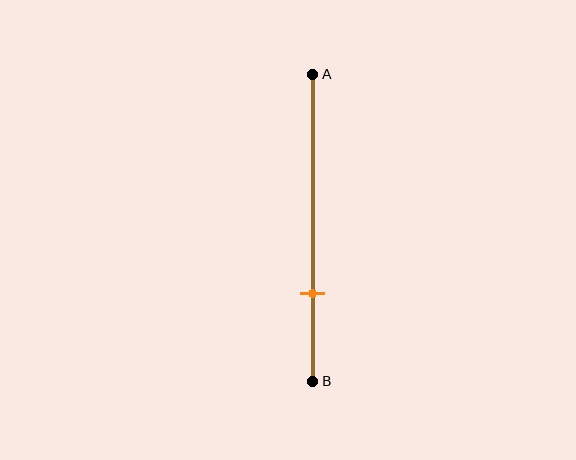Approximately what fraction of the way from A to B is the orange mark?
The orange mark is approximately 70% of the way from A to B.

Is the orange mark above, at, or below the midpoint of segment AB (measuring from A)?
The orange mark is below the midpoint of segment AB.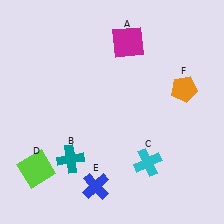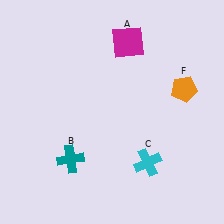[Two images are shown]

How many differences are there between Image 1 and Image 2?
There are 2 differences between the two images.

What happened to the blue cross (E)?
The blue cross (E) was removed in Image 2. It was in the bottom-left area of Image 1.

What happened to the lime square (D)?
The lime square (D) was removed in Image 2. It was in the bottom-left area of Image 1.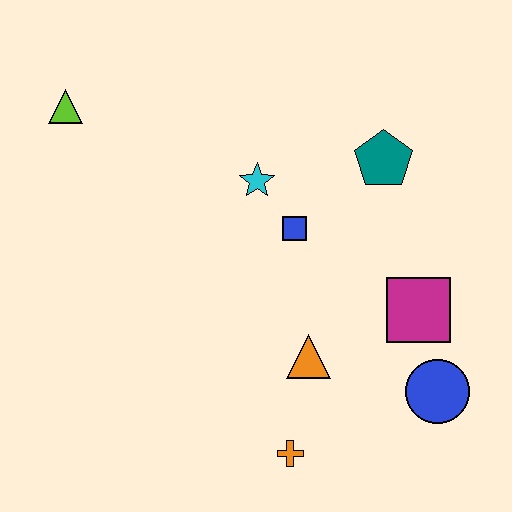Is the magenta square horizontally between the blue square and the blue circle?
Yes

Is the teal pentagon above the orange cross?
Yes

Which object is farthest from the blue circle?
The lime triangle is farthest from the blue circle.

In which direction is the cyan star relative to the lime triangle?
The cyan star is to the right of the lime triangle.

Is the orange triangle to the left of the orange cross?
No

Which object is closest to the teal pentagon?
The blue square is closest to the teal pentagon.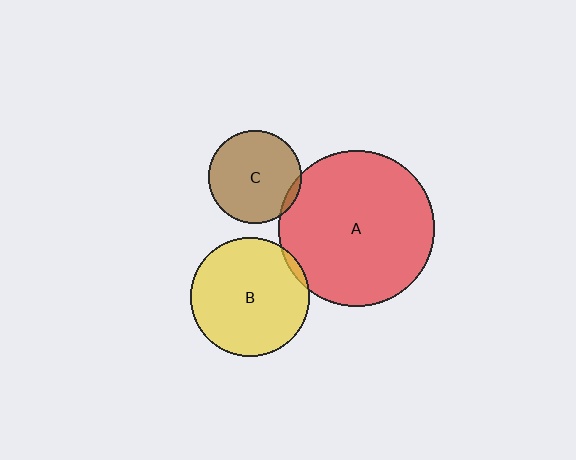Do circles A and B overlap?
Yes.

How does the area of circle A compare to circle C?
Approximately 2.8 times.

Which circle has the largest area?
Circle A (red).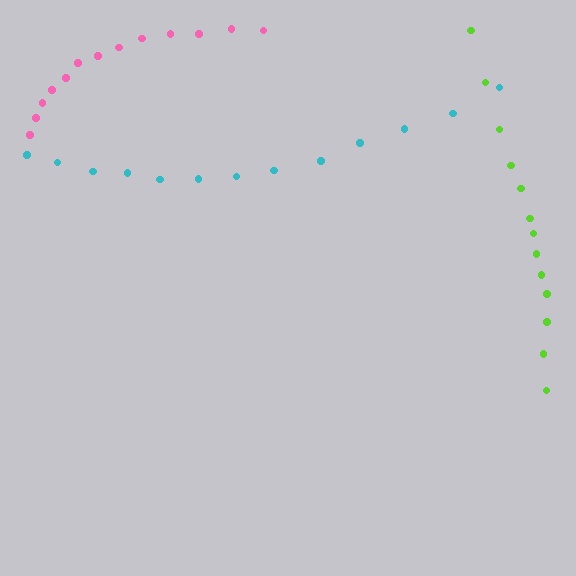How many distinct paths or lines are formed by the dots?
There are 3 distinct paths.